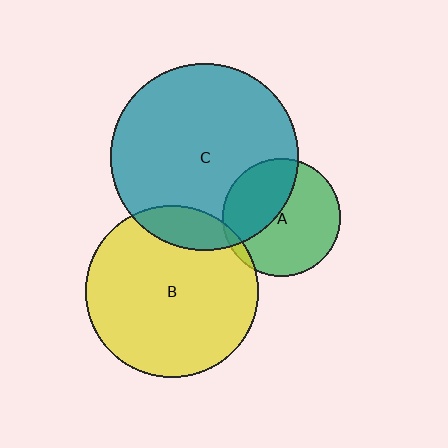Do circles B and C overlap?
Yes.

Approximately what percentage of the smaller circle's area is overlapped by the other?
Approximately 15%.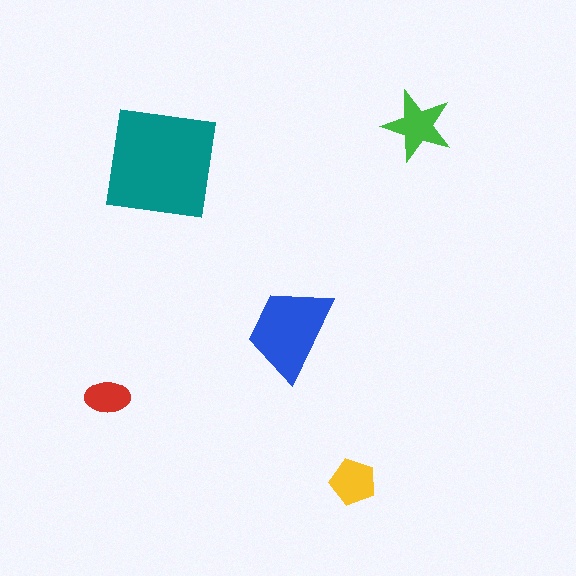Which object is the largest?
The teal square.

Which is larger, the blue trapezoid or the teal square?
The teal square.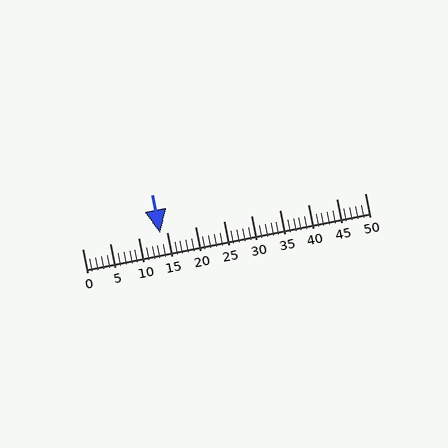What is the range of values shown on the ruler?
The ruler shows values from 0 to 50.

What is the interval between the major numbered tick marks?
The major tick marks are spaced 5 units apart.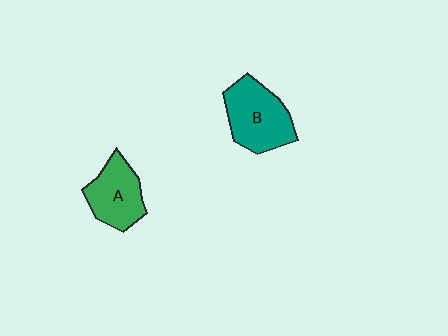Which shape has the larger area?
Shape B (teal).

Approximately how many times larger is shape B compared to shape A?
Approximately 1.2 times.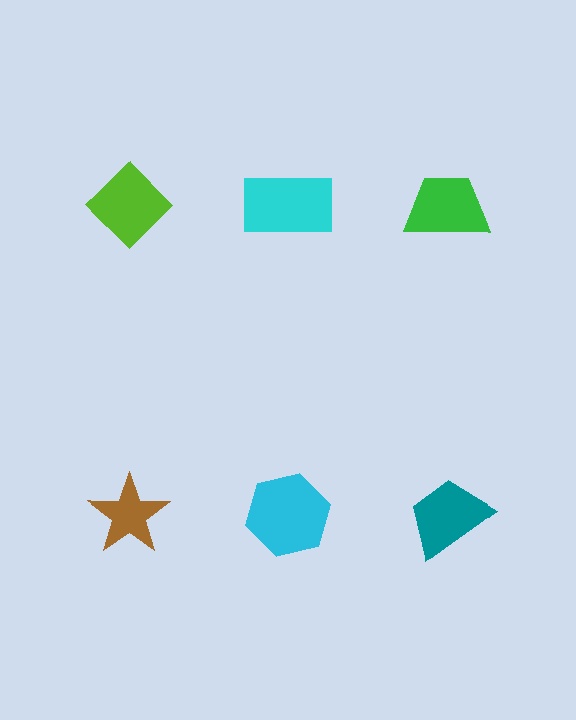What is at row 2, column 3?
A teal trapezoid.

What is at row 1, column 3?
A green trapezoid.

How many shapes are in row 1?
3 shapes.